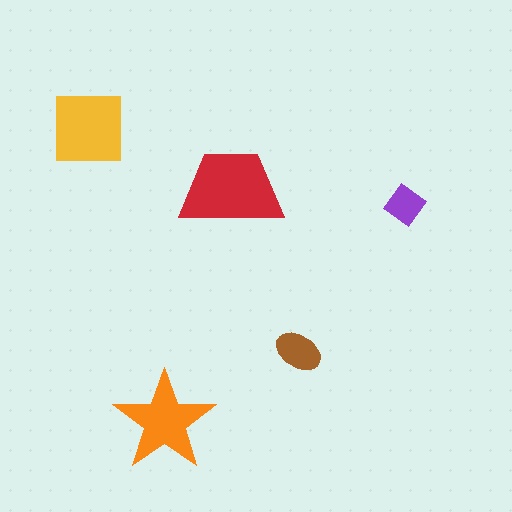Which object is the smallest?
The purple diamond.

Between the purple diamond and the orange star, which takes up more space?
The orange star.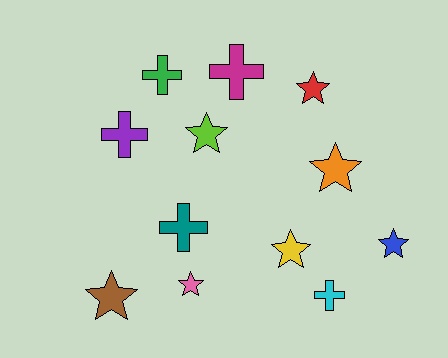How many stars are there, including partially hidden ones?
There are 7 stars.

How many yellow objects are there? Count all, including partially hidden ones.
There is 1 yellow object.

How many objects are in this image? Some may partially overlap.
There are 12 objects.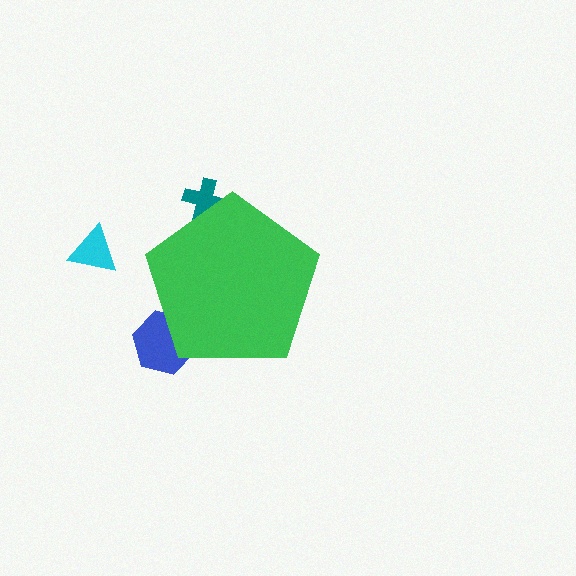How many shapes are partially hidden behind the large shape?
2 shapes are partially hidden.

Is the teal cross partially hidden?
Yes, the teal cross is partially hidden behind the green pentagon.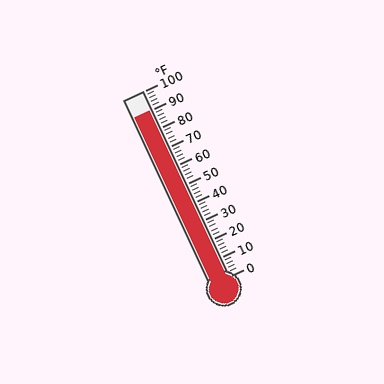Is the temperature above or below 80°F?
The temperature is above 80°F.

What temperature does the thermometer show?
The thermometer shows approximately 90°F.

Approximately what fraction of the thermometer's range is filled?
The thermometer is filled to approximately 90% of its range.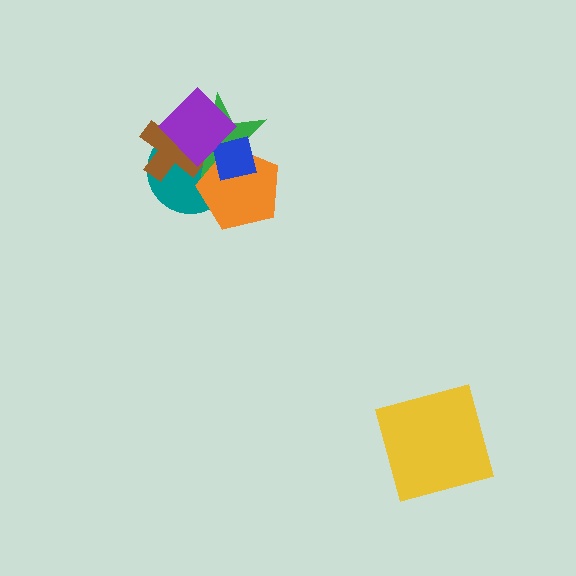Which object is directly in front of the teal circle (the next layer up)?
The brown cross is directly in front of the teal circle.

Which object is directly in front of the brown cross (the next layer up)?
The green star is directly in front of the brown cross.